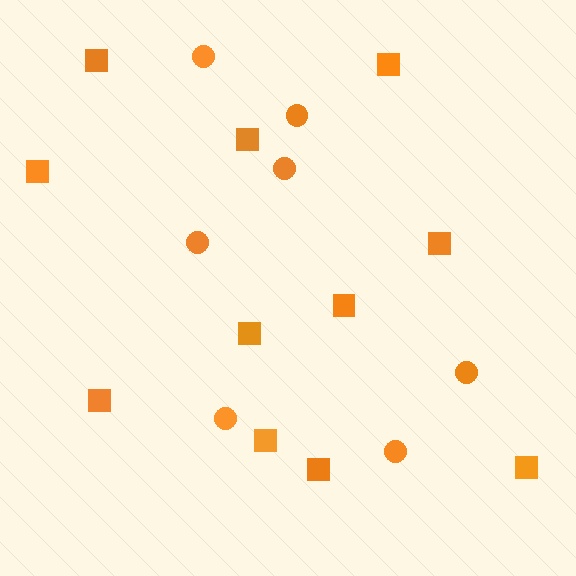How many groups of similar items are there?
There are 2 groups: one group of circles (7) and one group of squares (11).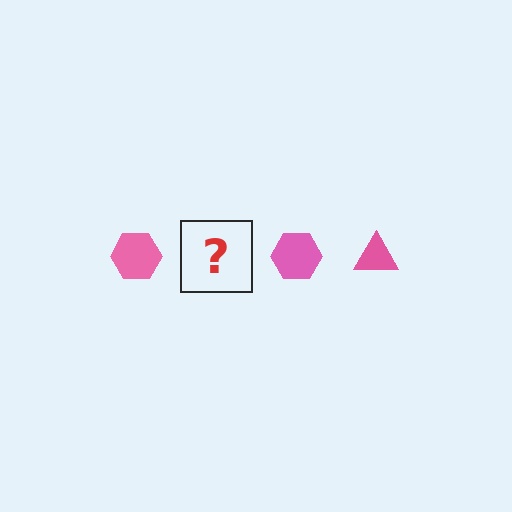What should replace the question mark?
The question mark should be replaced with a pink triangle.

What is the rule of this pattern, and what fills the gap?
The rule is that the pattern cycles through hexagon, triangle shapes in pink. The gap should be filled with a pink triangle.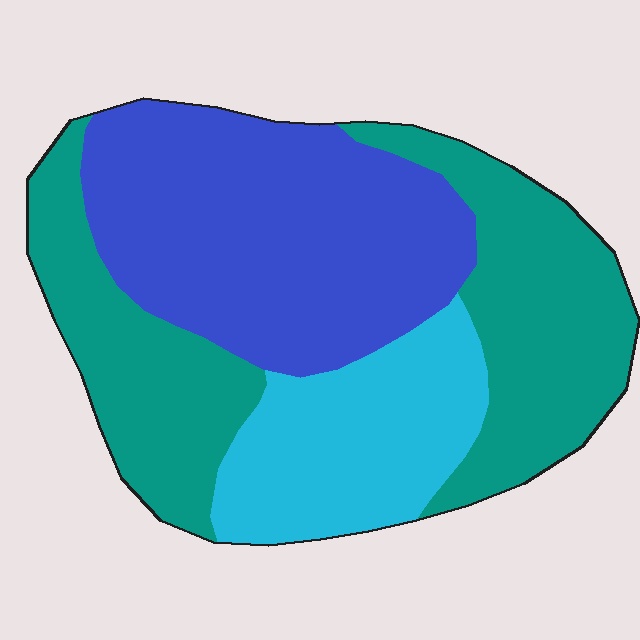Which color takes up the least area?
Cyan, at roughly 20%.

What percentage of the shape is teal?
Teal covers roughly 40% of the shape.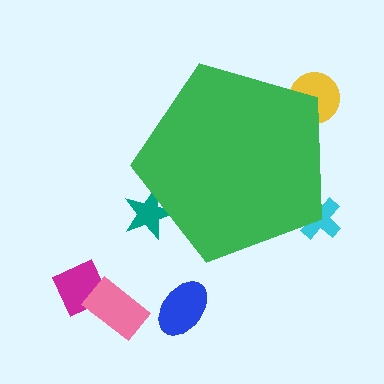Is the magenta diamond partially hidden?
No, the magenta diamond is fully visible.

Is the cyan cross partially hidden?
Yes, the cyan cross is partially hidden behind the green pentagon.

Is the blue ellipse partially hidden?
No, the blue ellipse is fully visible.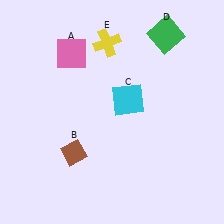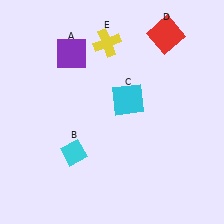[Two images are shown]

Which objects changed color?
A changed from pink to purple. B changed from brown to cyan. D changed from green to red.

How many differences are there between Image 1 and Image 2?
There are 3 differences between the two images.